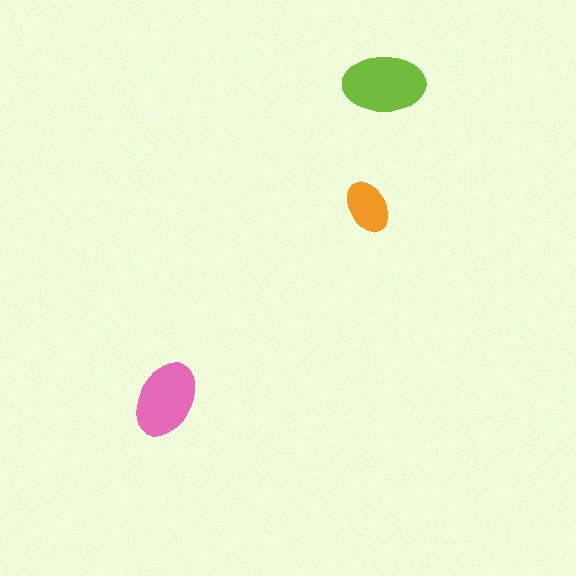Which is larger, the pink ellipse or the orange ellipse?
The pink one.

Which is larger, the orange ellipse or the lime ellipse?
The lime one.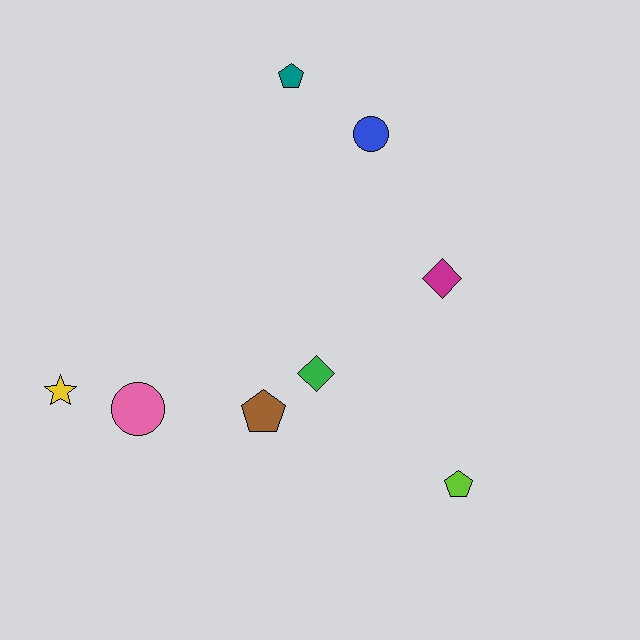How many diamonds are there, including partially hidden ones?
There are 2 diamonds.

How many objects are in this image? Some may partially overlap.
There are 8 objects.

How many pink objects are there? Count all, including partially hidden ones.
There is 1 pink object.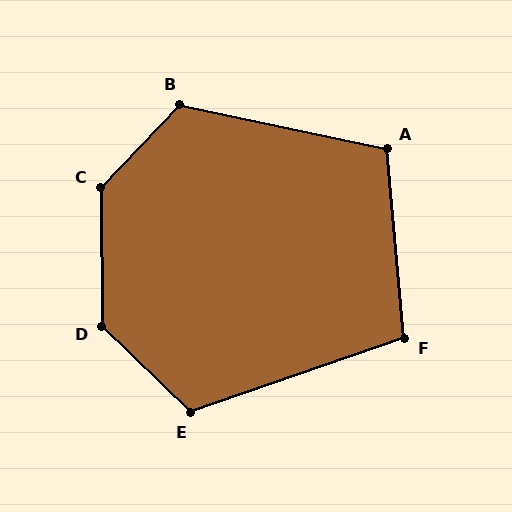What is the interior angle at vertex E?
Approximately 117 degrees (obtuse).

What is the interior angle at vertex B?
Approximately 122 degrees (obtuse).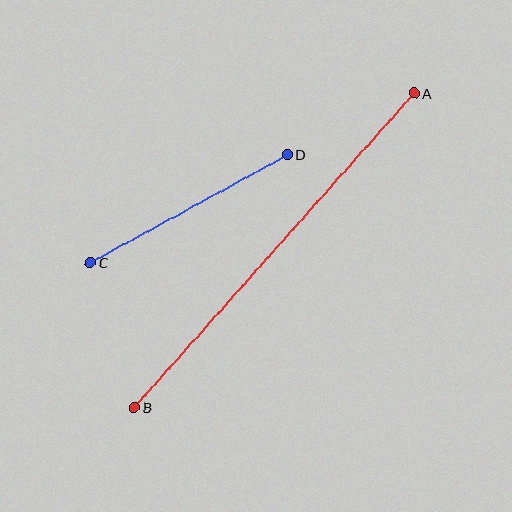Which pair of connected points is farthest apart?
Points A and B are farthest apart.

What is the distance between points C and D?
The distance is approximately 225 pixels.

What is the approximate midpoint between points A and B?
The midpoint is at approximately (274, 250) pixels.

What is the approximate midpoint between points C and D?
The midpoint is at approximately (189, 208) pixels.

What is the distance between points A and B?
The distance is approximately 420 pixels.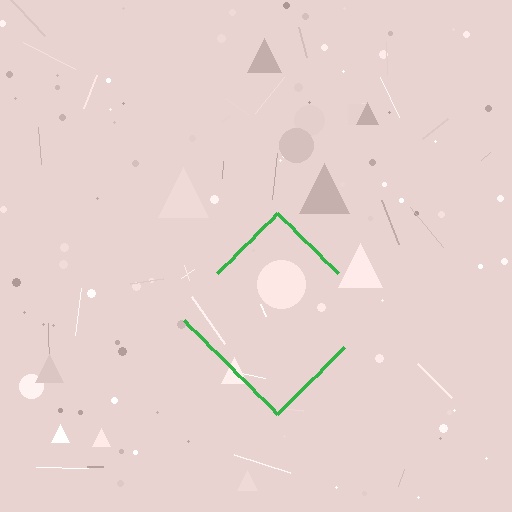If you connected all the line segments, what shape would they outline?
They would outline a diamond.